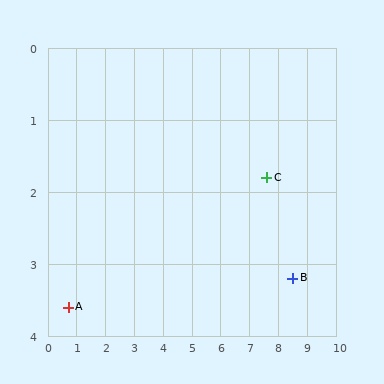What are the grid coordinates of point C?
Point C is at approximately (7.6, 1.8).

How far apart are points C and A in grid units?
Points C and A are about 7.1 grid units apart.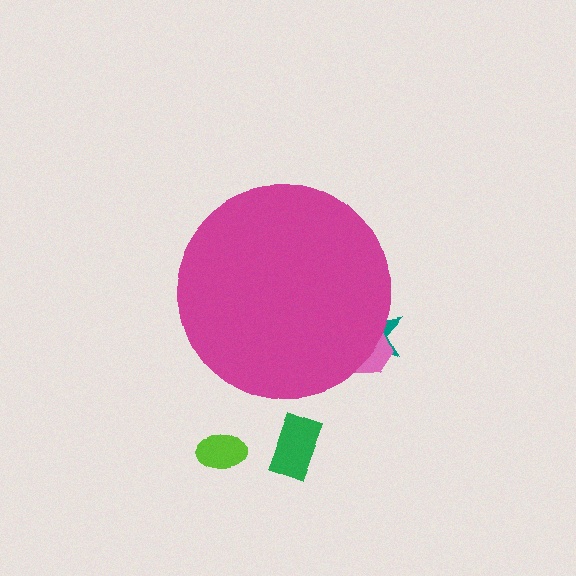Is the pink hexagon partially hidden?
Yes, the pink hexagon is partially hidden behind the magenta circle.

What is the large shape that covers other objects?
A magenta circle.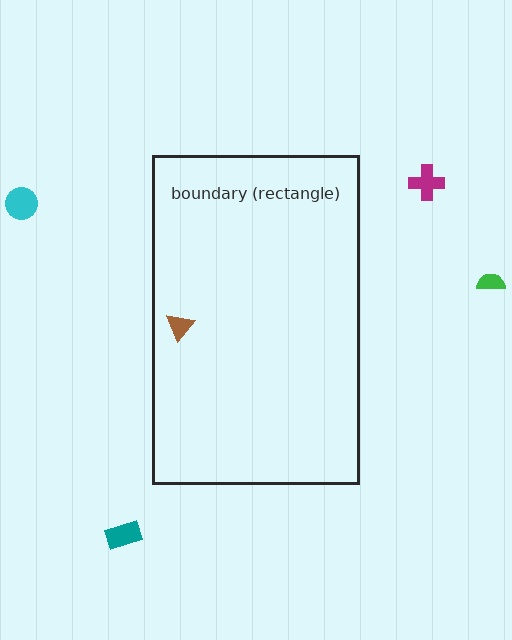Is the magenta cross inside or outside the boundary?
Outside.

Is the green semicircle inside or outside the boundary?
Outside.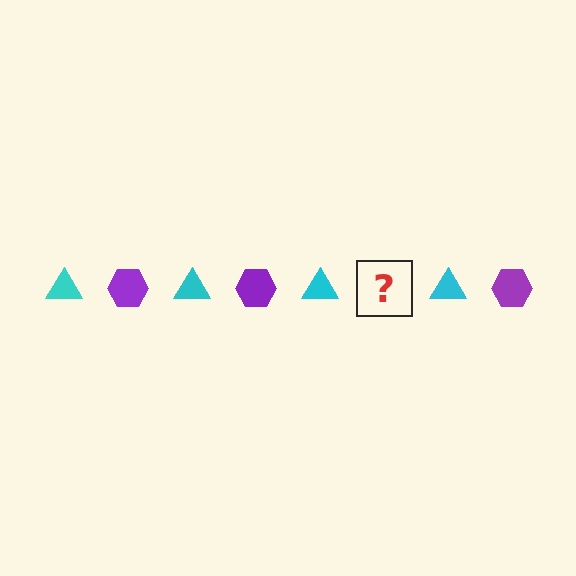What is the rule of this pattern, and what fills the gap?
The rule is that the pattern alternates between cyan triangle and purple hexagon. The gap should be filled with a purple hexagon.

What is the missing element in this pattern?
The missing element is a purple hexagon.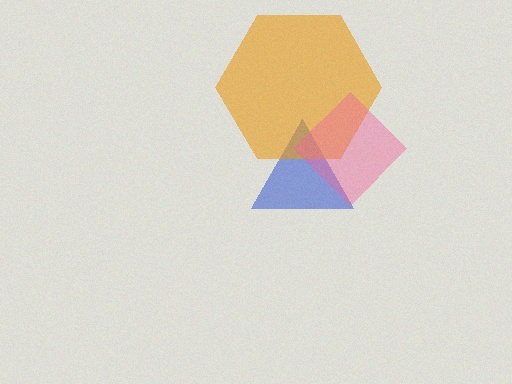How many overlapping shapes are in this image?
There are 3 overlapping shapes in the image.